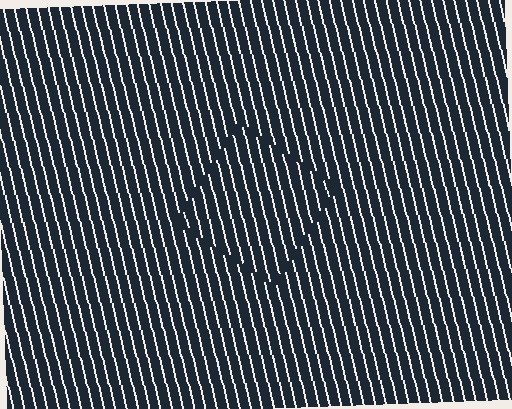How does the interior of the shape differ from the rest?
The interior of the shape contains the same grating, shifted by half a period — the contour is defined by the phase discontinuity where line-ends from the inner and outer gratings abut.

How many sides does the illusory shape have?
4 sides — the line-ends trace a square.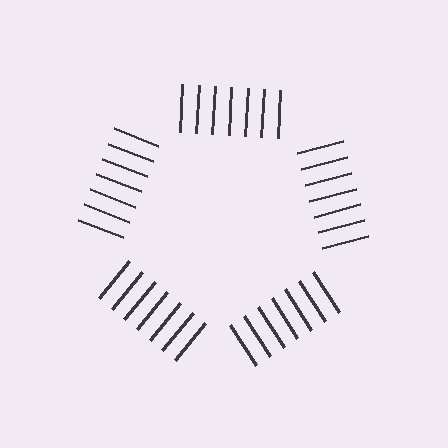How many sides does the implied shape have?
5 sides — the line-ends trace a pentagon.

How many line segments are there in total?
35 — 7 along each of the 5 edges.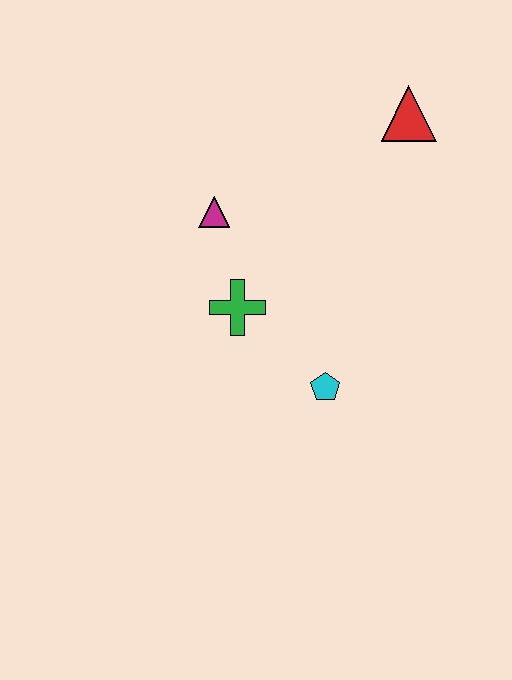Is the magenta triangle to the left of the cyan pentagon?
Yes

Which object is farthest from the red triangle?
The cyan pentagon is farthest from the red triangle.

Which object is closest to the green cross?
The magenta triangle is closest to the green cross.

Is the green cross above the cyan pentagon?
Yes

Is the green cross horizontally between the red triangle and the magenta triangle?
Yes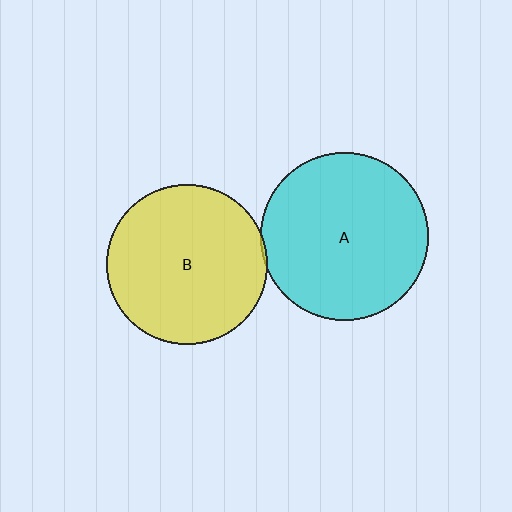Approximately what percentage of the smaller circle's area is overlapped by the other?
Approximately 5%.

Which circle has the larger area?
Circle A (cyan).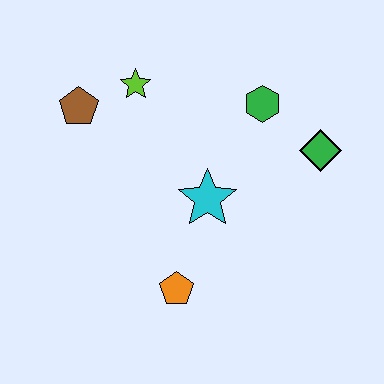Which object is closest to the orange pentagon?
The cyan star is closest to the orange pentagon.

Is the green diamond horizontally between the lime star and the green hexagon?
No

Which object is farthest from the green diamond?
The brown pentagon is farthest from the green diamond.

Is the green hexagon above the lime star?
No